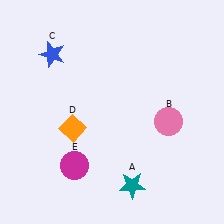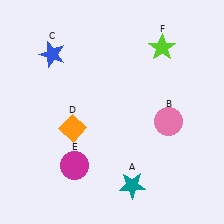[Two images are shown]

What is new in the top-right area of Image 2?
A lime star (F) was added in the top-right area of Image 2.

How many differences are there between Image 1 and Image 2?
There is 1 difference between the two images.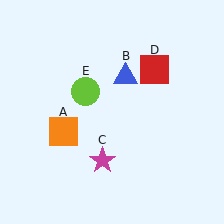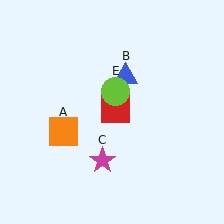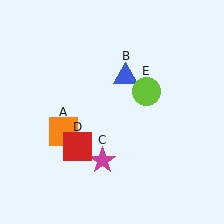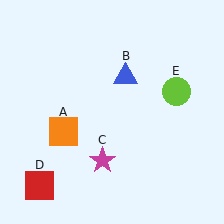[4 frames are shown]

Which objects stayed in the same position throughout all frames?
Orange square (object A) and blue triangle (object B) and magenta star (object C) remained stationary.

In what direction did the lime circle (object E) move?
The lime circle (object E) moved right.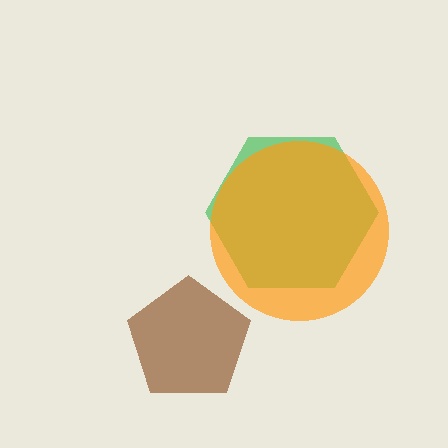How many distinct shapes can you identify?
There are 3 distinct shapes: a green hexagon, an orange circle, a brown pentagon.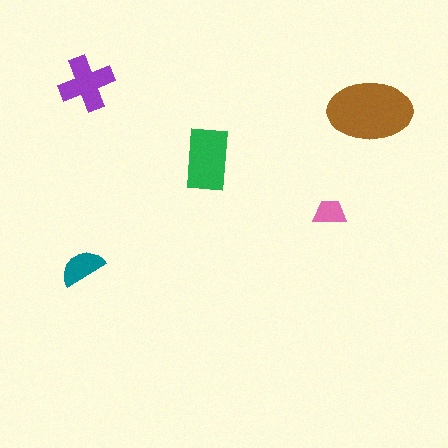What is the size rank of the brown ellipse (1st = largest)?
1st.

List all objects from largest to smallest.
The brown ellipse, the green rectangle, the purple cross, the teal semicircle, the pink trapezoid.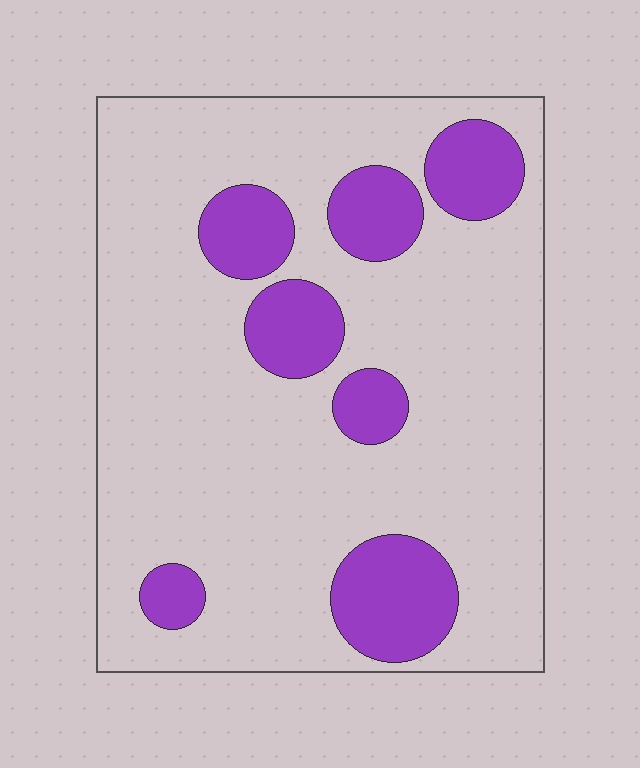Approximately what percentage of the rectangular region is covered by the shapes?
Approximately 20%.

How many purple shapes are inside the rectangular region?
7.